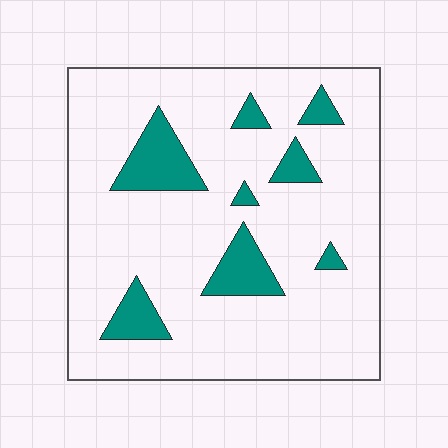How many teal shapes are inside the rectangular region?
8.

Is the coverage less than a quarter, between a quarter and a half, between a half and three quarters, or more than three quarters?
Less than a quarter.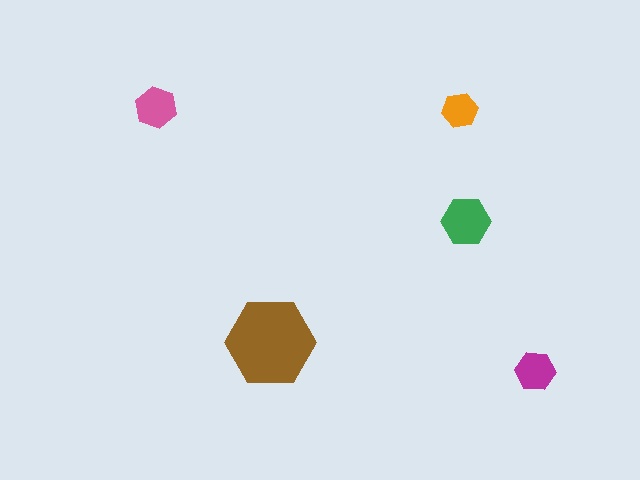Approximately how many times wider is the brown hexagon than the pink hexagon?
About 2 times wider.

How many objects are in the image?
There are 5 objects in the image.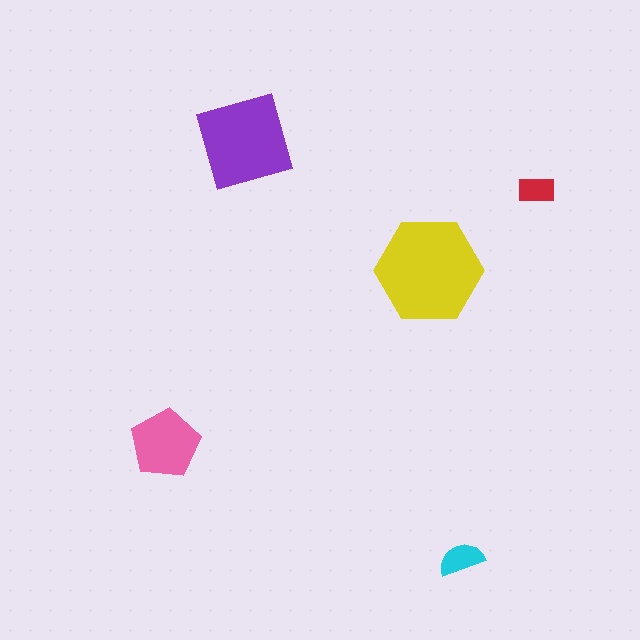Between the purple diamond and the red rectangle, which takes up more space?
The purple diamond.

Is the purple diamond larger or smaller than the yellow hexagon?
Smaller.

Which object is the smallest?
The red rectangle.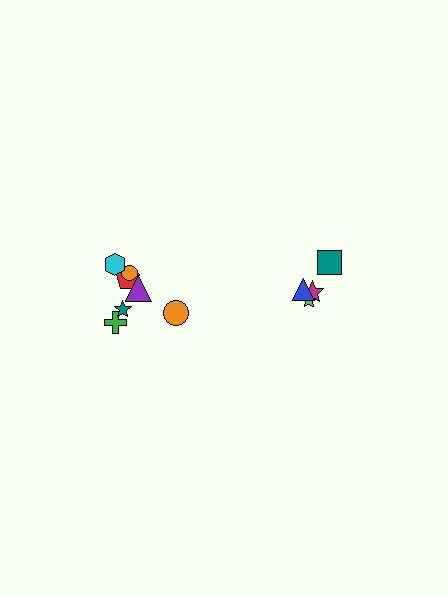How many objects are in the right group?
There are 4 objects.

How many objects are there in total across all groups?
There are 11 objects.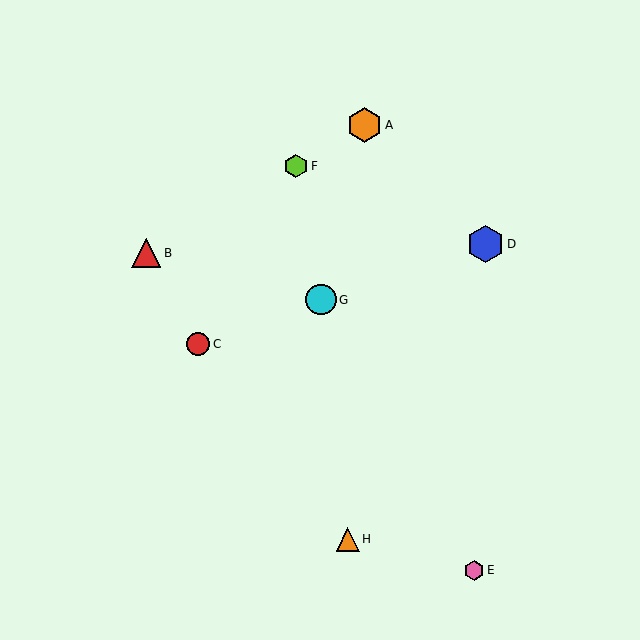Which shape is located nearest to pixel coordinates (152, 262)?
The red triangle (labeled B) at (146, 253) is nearest to that location.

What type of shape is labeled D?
Shape D is a blue hexagon.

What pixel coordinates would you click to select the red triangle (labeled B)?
Click at (146, 253) to select the red triangle B.